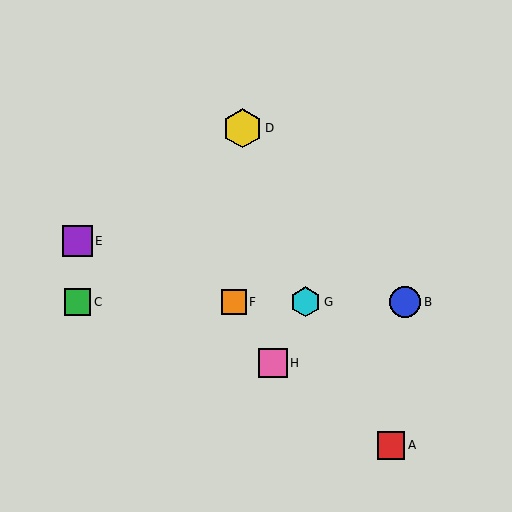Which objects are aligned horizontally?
Objects B, C, F, G are aligned horizontally.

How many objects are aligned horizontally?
4 objects (B, C, F, G) are aligned horizontally.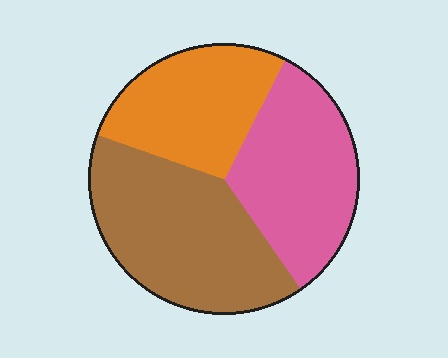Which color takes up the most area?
Brown, at roughly 40%.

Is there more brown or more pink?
Brown.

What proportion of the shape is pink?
Pink covers around 35% of the shape.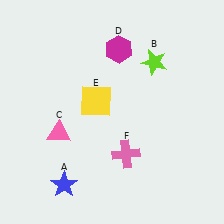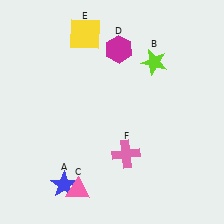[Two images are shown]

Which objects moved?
The objects that moved are: the pink triangle (C), the yellow square (E).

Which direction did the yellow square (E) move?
The yellow square (E) moved up.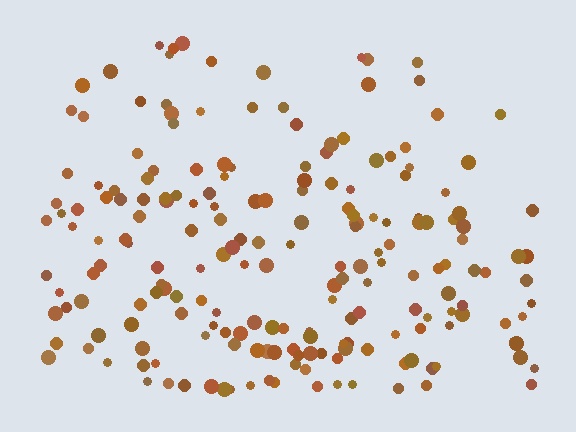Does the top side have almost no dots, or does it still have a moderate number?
Still a moderate number, just noticeably fewer than the bottom.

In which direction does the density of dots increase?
From top to bottom, with the bottom side densest.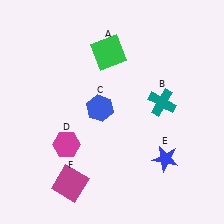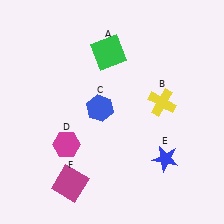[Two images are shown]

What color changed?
The cross (B) changed from teal in Image 1 to yellow in Image 2.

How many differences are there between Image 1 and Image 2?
There is 1 difference between the two images.